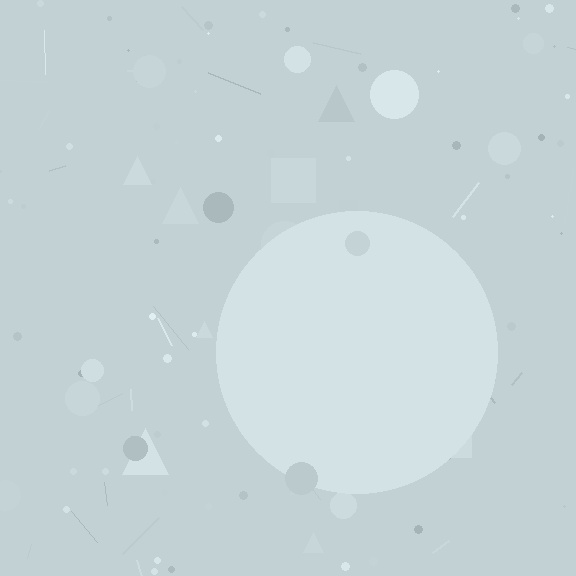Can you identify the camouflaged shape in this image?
The camouflaged shape is a circle.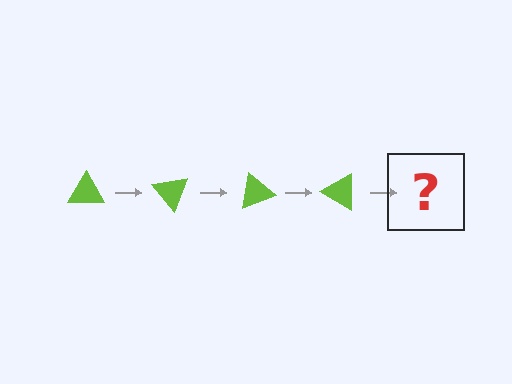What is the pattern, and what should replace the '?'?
The pattern is that the triangle rotates 50 degrees each step. The '?' should be a lime triangle rotated 200 degrees.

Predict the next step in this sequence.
The next step is a lime triangle rotated 200 degrees.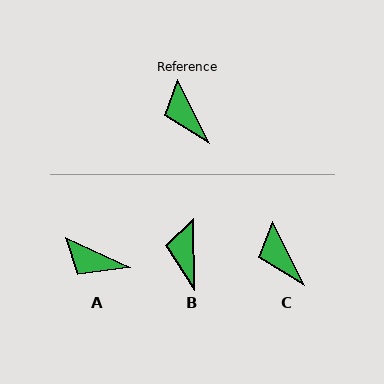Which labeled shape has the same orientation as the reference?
C.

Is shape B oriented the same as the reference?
No, it is off by about 26 degrees.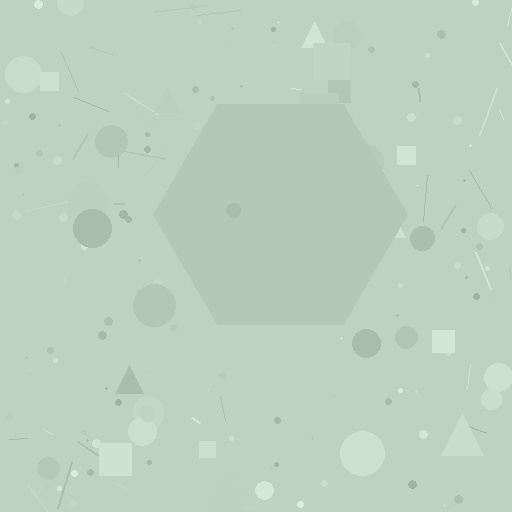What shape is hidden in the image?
A hexagon is hidden in the image.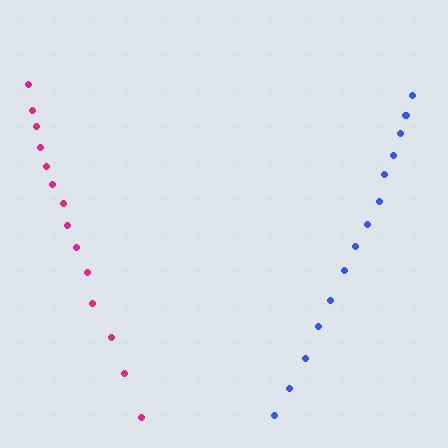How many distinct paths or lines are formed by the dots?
There are 2 distinct paths.